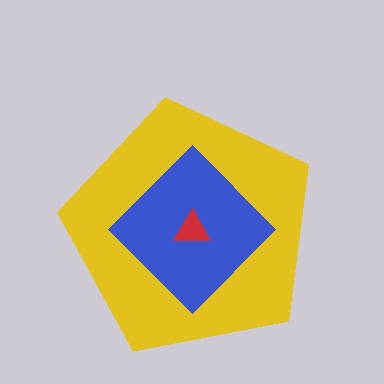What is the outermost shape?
The yellow pentagon.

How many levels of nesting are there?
3.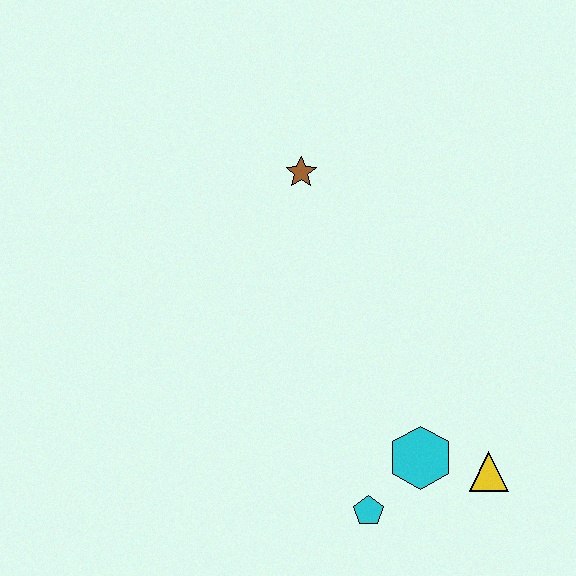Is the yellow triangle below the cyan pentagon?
No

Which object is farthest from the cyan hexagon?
The brown star is farthest from the cyan hexagon.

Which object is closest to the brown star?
The cyan hexagon is closest to the brown star.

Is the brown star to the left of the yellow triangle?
Yes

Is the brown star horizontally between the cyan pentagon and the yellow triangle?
No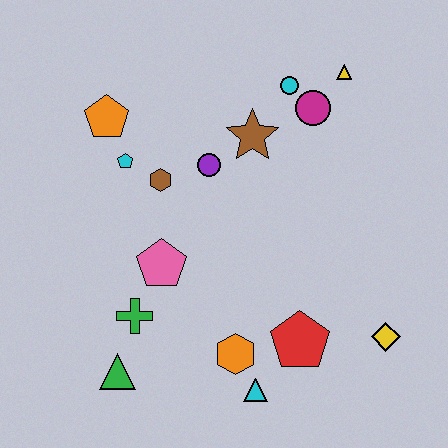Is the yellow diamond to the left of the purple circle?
No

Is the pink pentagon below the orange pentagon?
Yes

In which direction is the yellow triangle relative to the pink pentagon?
The yellow triangle is above the pink pentagon.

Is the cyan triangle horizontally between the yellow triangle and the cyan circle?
No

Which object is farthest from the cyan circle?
The green triangle is farthest from the cyan circle.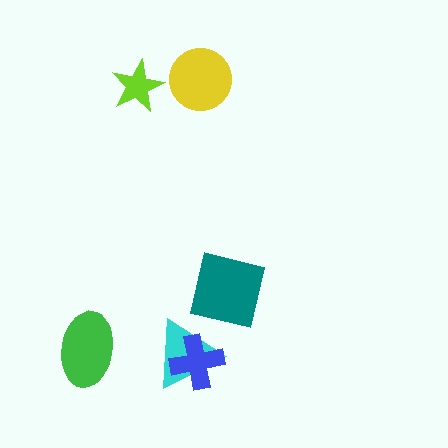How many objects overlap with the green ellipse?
0 objects overlap with the green ellipse.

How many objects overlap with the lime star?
0 objects overlap with the lime star.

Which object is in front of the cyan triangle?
The blue cross is in front of the cyan triangle.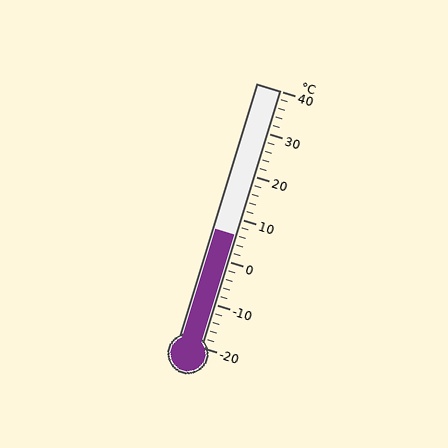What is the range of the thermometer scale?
The thermometer scale ranges from -20°C to 40°C.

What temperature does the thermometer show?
The thermometer shows approximately 6°C.